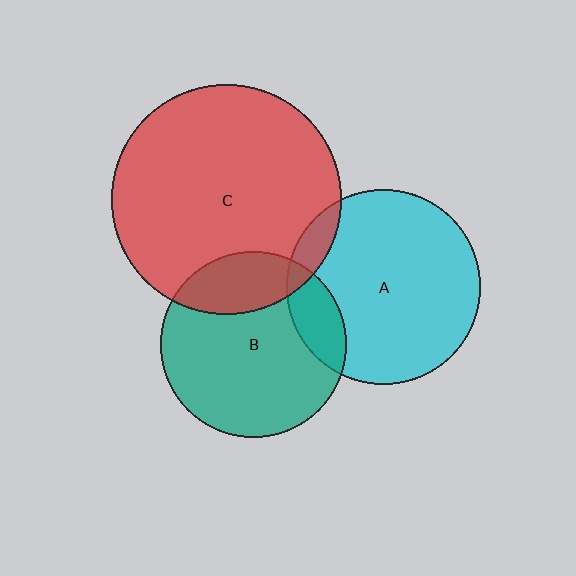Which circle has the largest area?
Circle C (red).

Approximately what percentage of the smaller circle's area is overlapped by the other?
Approximately 15%.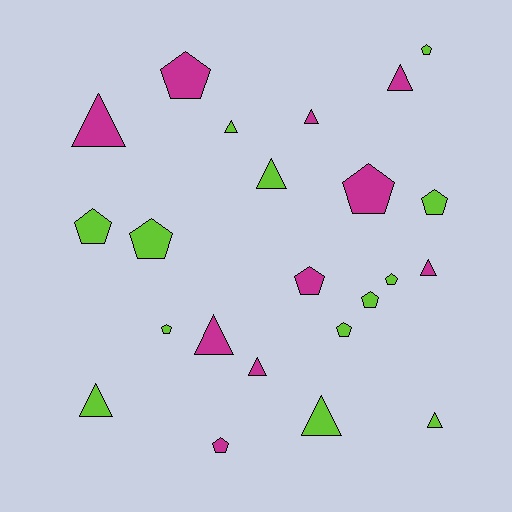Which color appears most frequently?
Lime, with 13 objects.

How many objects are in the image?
There are 23 objects.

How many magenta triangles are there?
There are 6 magenta triangles.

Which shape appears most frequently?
Pentagon, with 12 objects.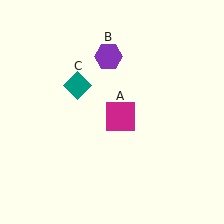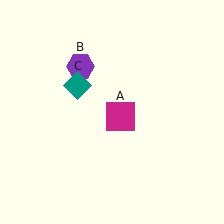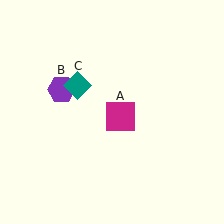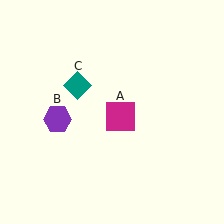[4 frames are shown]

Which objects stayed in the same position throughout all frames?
Magenta square (object A) and teal diamond (object C) remained stationary.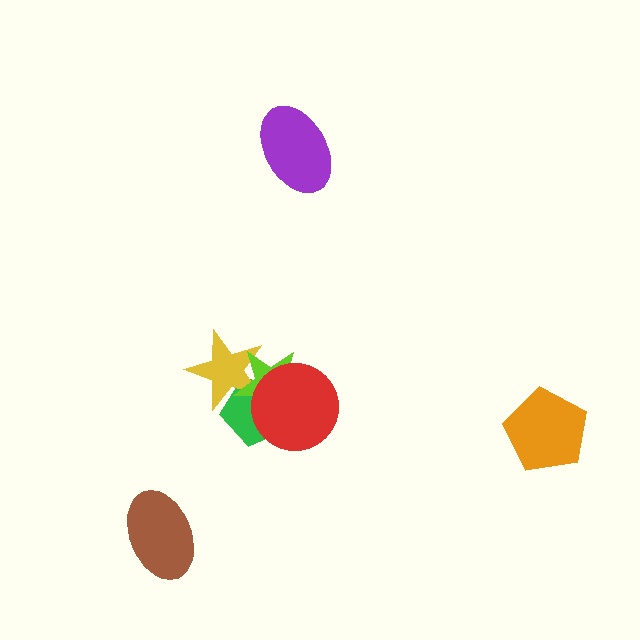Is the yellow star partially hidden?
Yes, it is partially covered by another shape.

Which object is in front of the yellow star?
The lime star is in front of the yellow star.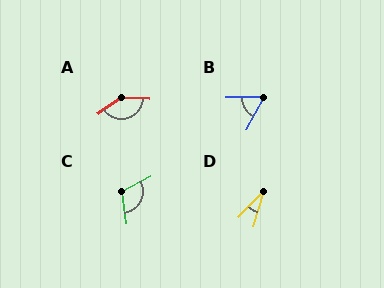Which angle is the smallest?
D, at approximately 28 degrees.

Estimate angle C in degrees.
Approximately 110 degrees.